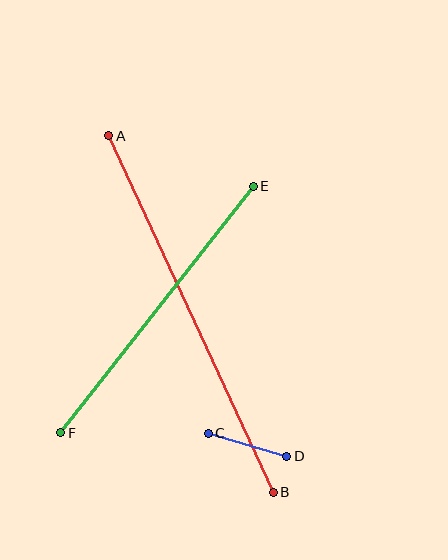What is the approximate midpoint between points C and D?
The midpoint is at approximately (247, 445) pixels.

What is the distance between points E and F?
The distance is approximately 313 pixels.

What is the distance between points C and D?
The distance is approximately 82 pixels.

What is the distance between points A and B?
The distance is approximately 393 pixels.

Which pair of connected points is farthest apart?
Points A and B are farthest apart.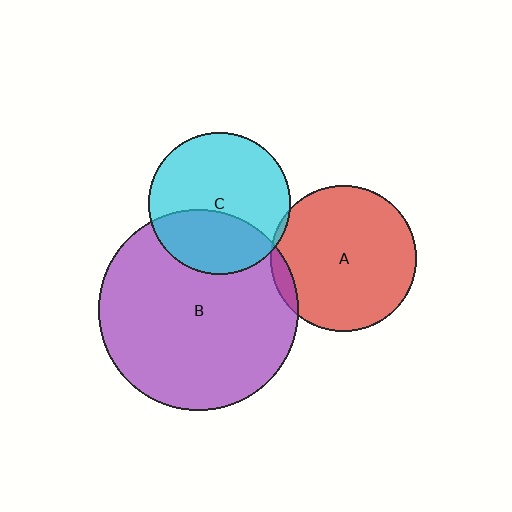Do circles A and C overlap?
Yes.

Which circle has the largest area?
Circle B (purple).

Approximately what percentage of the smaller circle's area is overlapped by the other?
Approximately 5%.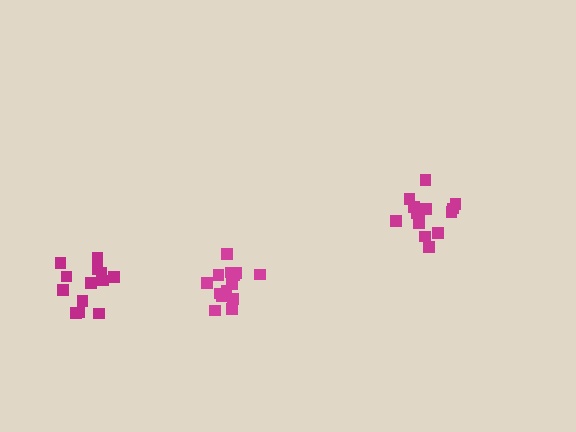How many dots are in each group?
Group 1: 15 dots, Group 2: 14 dots, Group 3: 13 dots (42 total).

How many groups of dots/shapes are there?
There are 3 groups.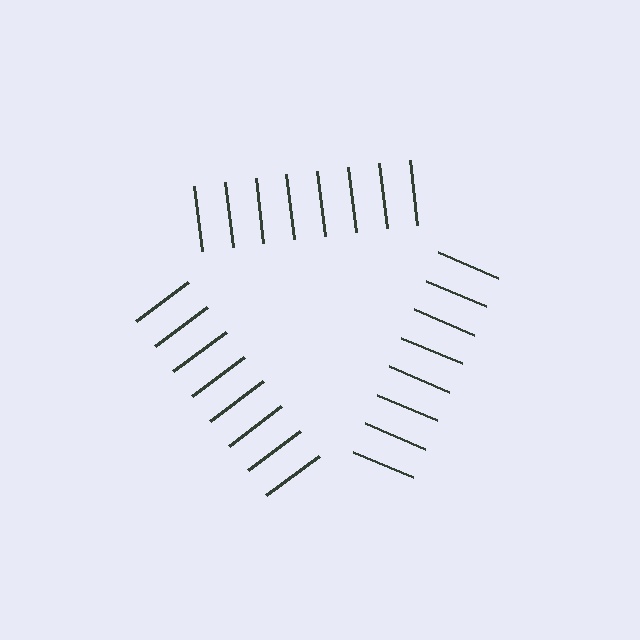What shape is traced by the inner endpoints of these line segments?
An illusory triangle — the line segments terminate on its edges but no continuous stroke is drawn.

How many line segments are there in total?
24 — 8 along each of the 3 edges.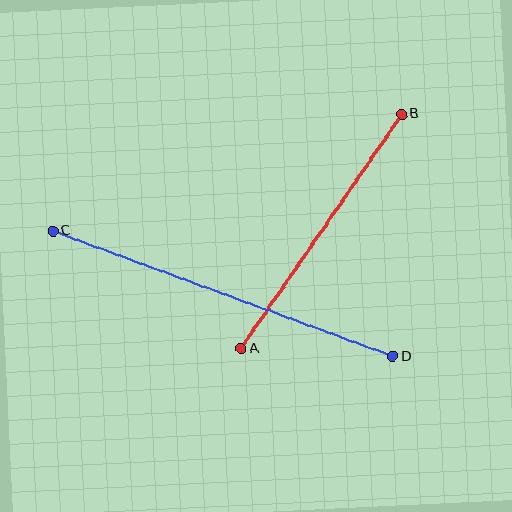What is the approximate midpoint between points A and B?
The midpoint is at approximately (321, 231) pixels.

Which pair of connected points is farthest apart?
Points C and D are farthest apart.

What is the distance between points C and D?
The distance is approximately 362 pixels.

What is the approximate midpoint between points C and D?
The midpoint is at approximately (223, 293) pixels.